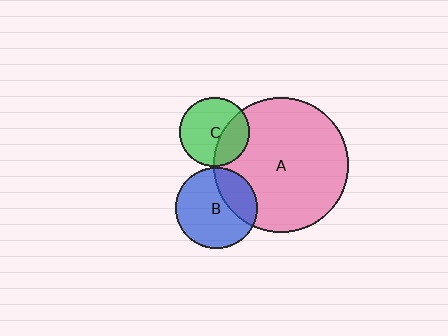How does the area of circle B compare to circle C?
Approximately 1.4 times.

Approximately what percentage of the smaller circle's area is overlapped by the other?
Approximately 30%.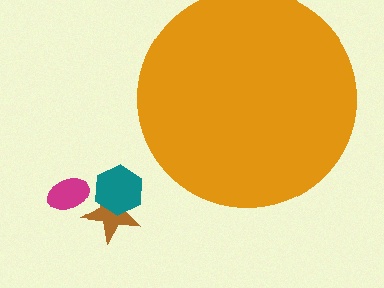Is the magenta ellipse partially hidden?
No, the magenta ellipse is fully visible.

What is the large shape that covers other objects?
An orange circle.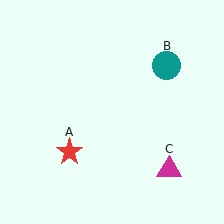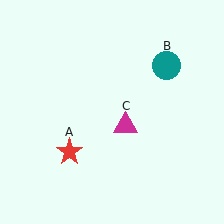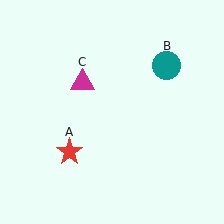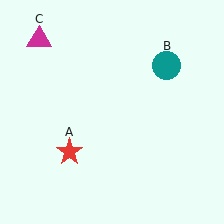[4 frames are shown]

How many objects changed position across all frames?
1 object changed position: magenta triangle (object C).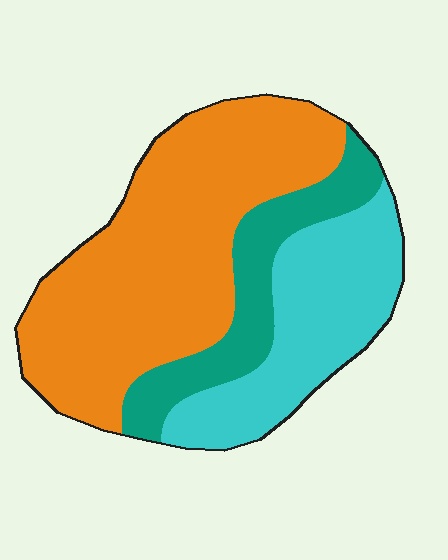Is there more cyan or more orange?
Orange.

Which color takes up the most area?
Orange, at roughly 55%.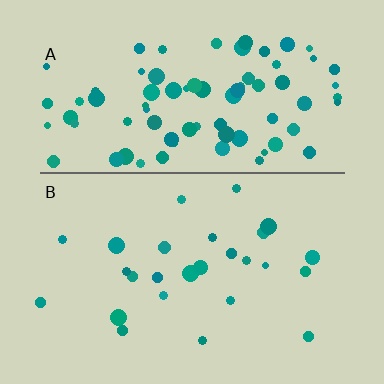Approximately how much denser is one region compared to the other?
Approximately 3.2× — region A over region B.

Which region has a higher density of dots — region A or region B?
A (the top).